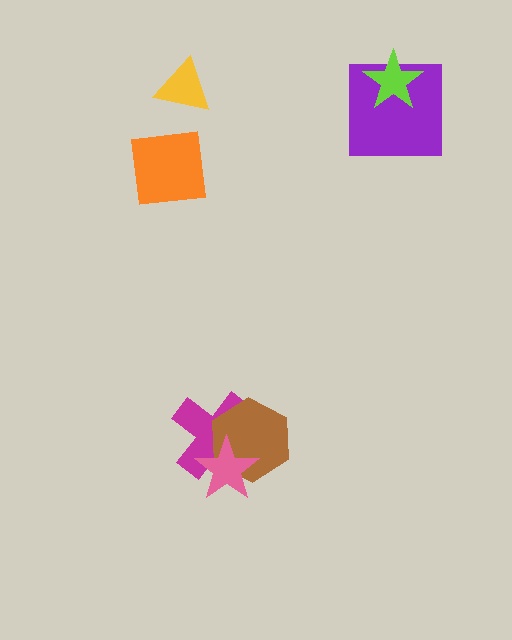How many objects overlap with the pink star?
2 objects overlap with the pink star.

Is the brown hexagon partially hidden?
Yes, it is partially covered by another shape.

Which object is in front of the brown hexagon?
The pink star is in front of the brown hexagon.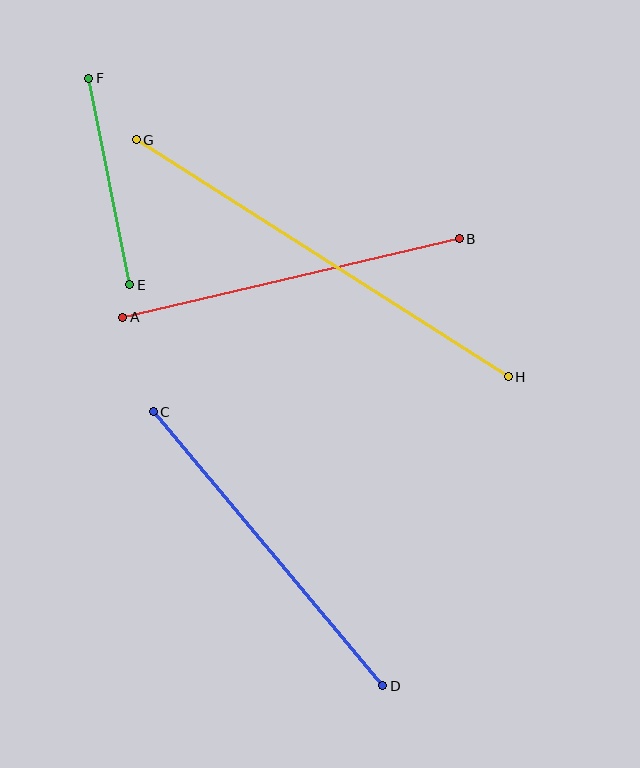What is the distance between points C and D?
The distance is approximately 357 pixels.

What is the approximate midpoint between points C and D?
The midpoint is at approximately (268, 549) pixels.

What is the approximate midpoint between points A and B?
The midpoint is at approximately (291, 278) pixels.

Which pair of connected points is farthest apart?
Points G and H are farthest apart.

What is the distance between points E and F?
The distance is approximately 211 pixels.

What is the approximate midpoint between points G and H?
The midpoint is at approximately (322, 258) pixels.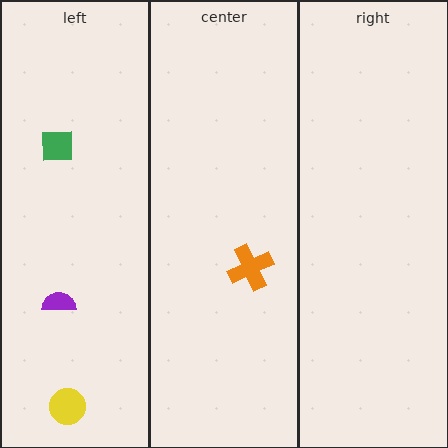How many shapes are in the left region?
3.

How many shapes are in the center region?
1.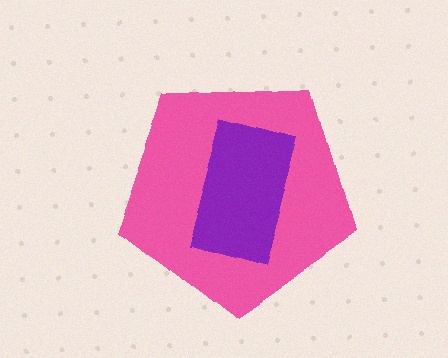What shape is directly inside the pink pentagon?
The purple rectangle.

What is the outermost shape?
The pink pentagon.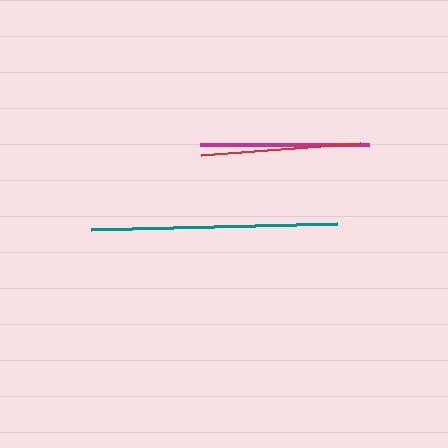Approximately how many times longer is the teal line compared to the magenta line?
The teal line is approximately 1.5 times the length of the magenta line.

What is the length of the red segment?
The red segment is approximately 159 pixels long.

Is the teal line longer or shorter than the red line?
The teal line is longer than the red line.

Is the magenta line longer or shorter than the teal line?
The teal line is longer than the magenta line.